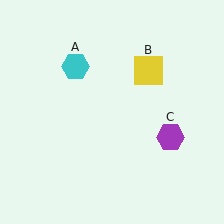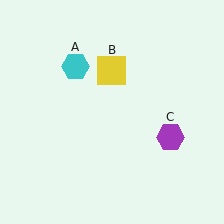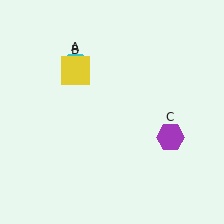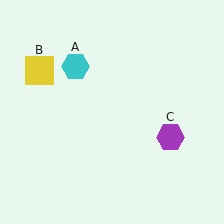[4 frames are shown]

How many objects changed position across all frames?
1 object changed position: yellow square (object B).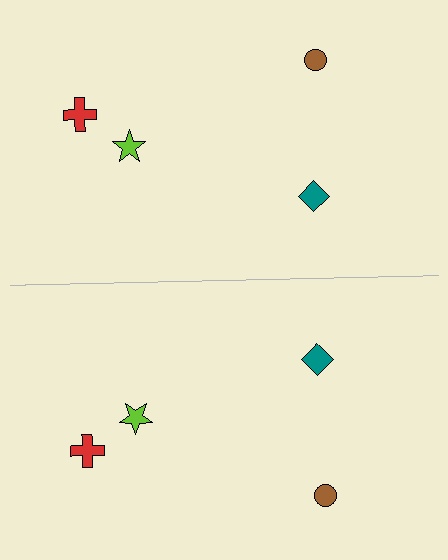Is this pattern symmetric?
Yes, this pattern has bilateral (reflection) symmetry.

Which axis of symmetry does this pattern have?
The pattern has a horizontal axis of symmetry running through the center of the image.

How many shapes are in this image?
There are 8 shapes in this image.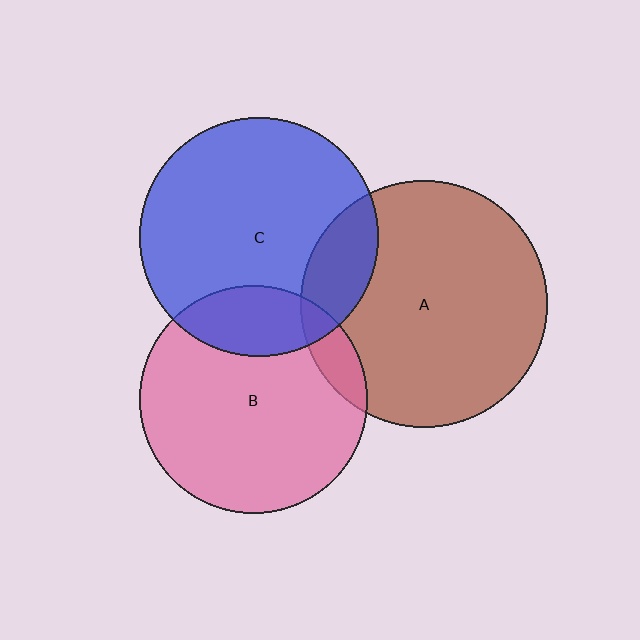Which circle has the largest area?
Circle A (brown).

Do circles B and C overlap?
Yes.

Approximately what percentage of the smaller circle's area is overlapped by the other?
Approximately 20%.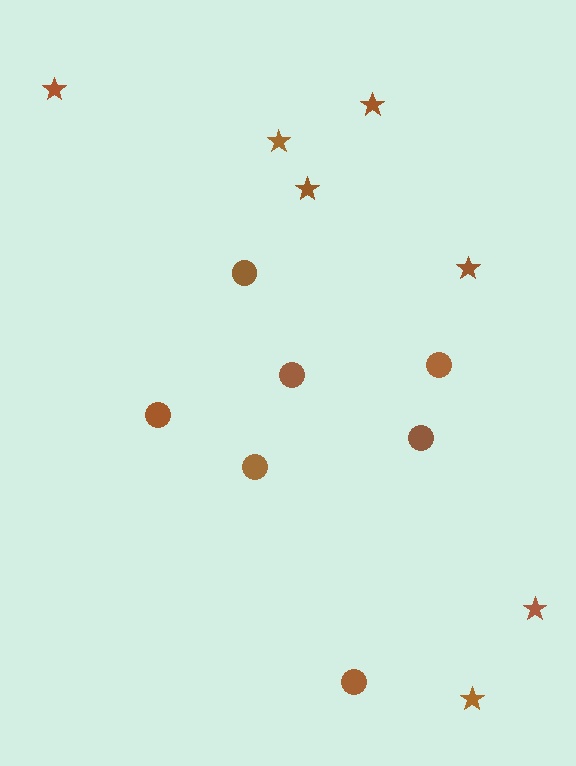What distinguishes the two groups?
There are 2 groups: one group of circles (7) and one group of stars (7).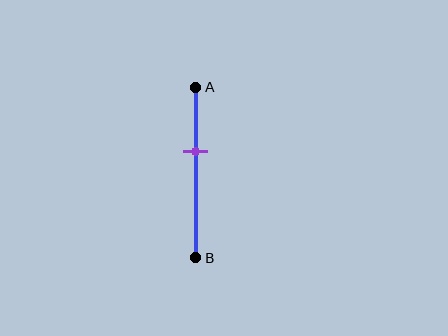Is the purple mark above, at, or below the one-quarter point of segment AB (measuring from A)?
The purple mark is below the one-quarter point of segment AB.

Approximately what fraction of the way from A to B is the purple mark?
The purple mark is approximately 40% of the way from A to B.